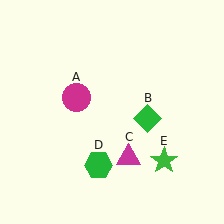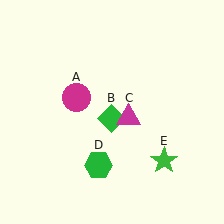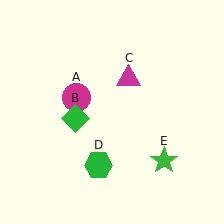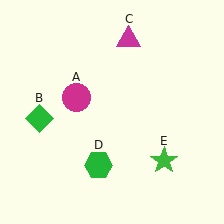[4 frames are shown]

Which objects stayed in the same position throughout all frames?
Magenta circle (object A) and green hexagon (object D) and green star (object E) remained stationary.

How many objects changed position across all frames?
2 objects changed position: green diamond (object B), magenta triangle (object C).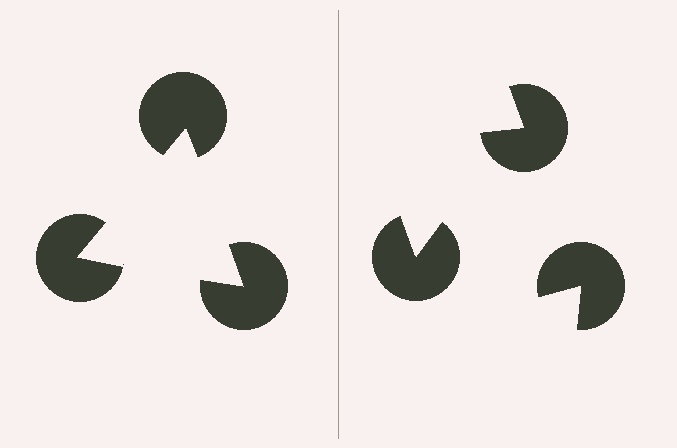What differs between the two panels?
The pac-man discs are positioned identically on both sides; only the wedge orientations differ. On the left they align to a triangle; on the right they are misaligned.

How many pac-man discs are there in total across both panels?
6 — 3 on each side.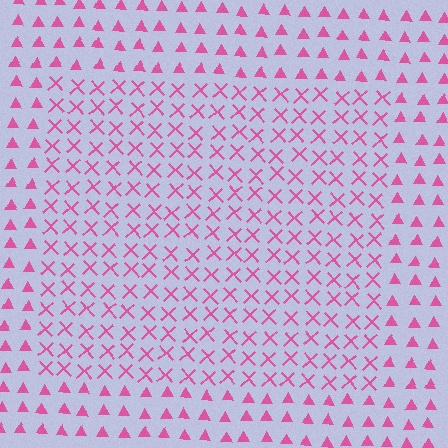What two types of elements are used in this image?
The image uses X marks inside the rectangle region and triangles outside it.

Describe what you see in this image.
The image is filled with small pink elements arranged in a uniform grid. A rectangle-shaped region contains X marks, while the surrounding area contains triangles. The boundary is defined purely by the change in element shape.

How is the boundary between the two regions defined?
The boundary is defined by a change in element shape: X marks inside vs. triangles outside. All elements share the same color and spacing.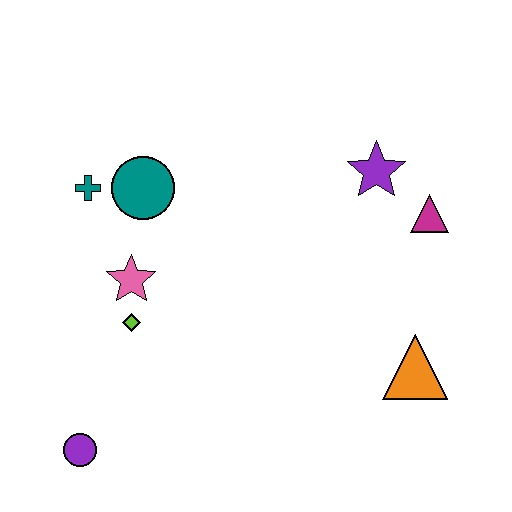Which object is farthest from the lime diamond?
The magenta triangle is farthest from the lime diamond.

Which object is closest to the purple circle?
The lime diamond is closest to the purple circle.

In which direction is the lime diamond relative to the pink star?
The lime diamond is below the pink star.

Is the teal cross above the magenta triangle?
Yes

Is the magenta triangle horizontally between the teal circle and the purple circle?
No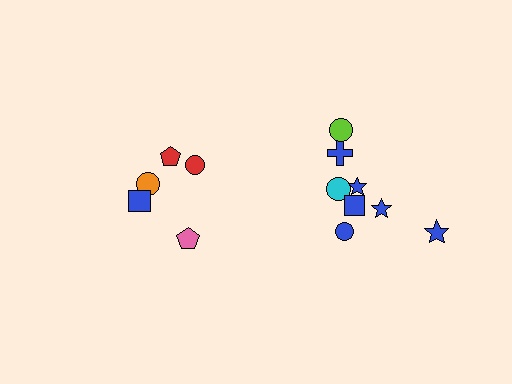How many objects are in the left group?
There are 5 objects.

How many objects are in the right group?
There are 8 objects.